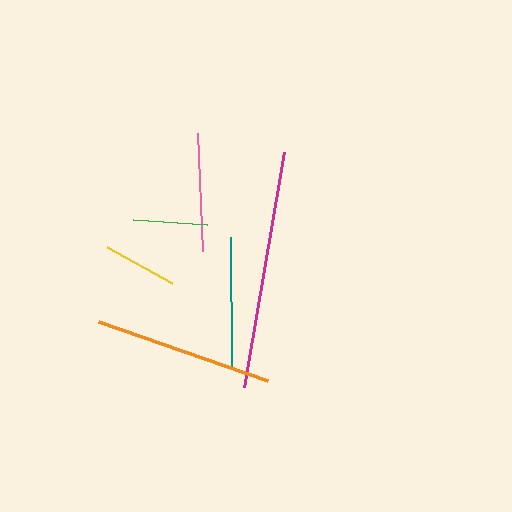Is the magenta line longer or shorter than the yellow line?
The magenta line is longer than the yellow line.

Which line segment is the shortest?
The yellow line is the shortest at approximately 74 pixels.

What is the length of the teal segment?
The teal segment is approximately 129 pixels long.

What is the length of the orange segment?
The orange segment is approximately 179 pixels long.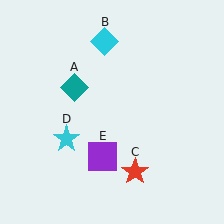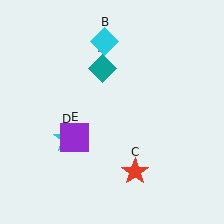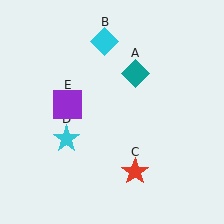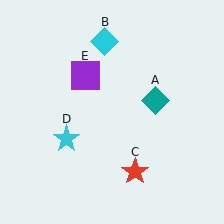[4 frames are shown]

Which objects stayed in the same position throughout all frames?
Cyan diamond (object B) and red star (object C) and cyan star (object D) remained stationary.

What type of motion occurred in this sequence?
The teal diamond (object A), purple square (object E) rotated clockwise around the center of the scene.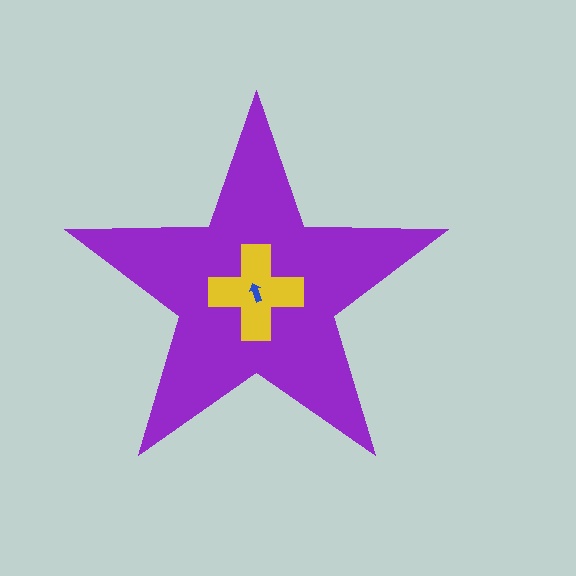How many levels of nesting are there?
3.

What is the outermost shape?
The purple star.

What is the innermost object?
The blue arrow.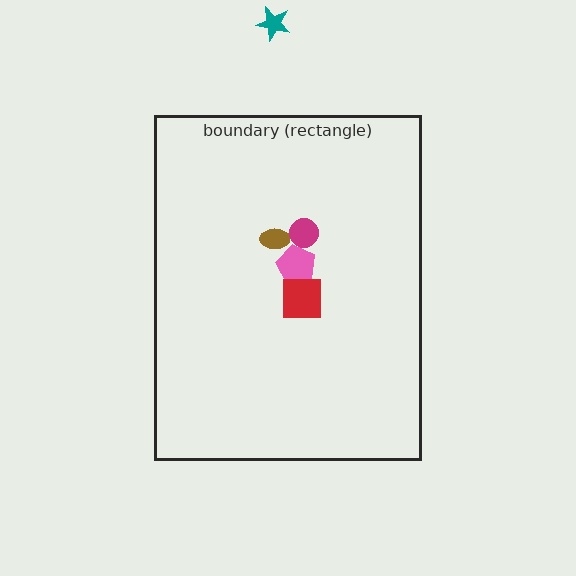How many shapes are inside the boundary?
4 inside, 1 outside.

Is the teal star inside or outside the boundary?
Outside.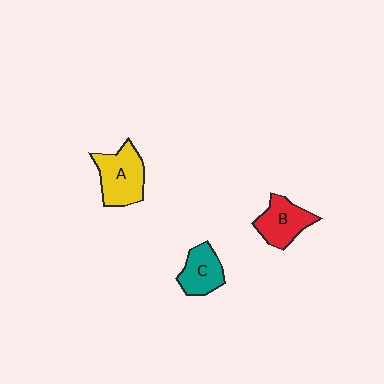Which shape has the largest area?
Shape A (yellow).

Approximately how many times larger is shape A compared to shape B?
Approximately 1.2 times.